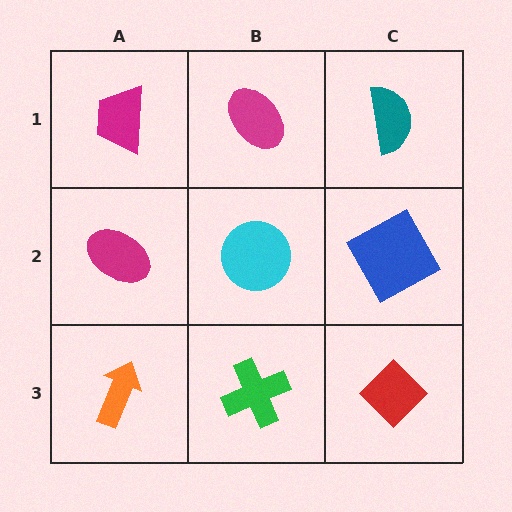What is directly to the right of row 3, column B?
A red diamond.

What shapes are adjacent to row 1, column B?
A cyan circle (row 2, column B), a magenta trapezoid (row 1, column A), a teal semicircle (row 1, column C).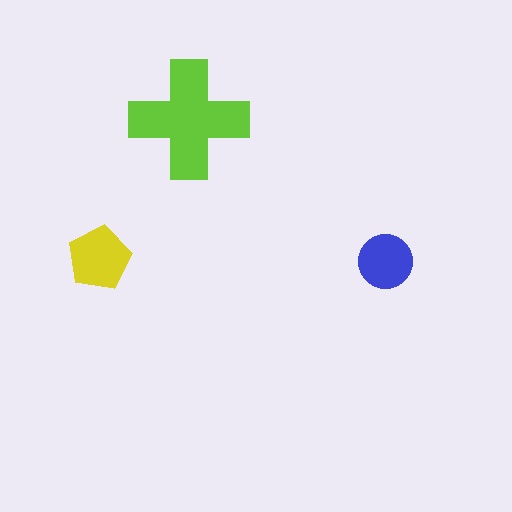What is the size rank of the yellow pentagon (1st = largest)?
2nd.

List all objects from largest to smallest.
The lime cross, the yellow pentagon, the blue circle.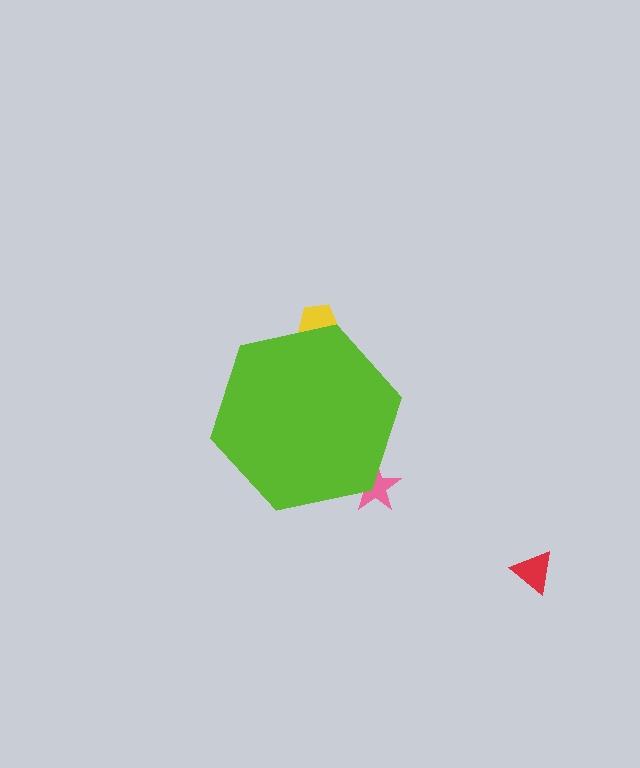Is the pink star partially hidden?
Yes, the pink star is partially hidden behind the lime hexagon.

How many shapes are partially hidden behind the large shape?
2 shapes are partially hidden.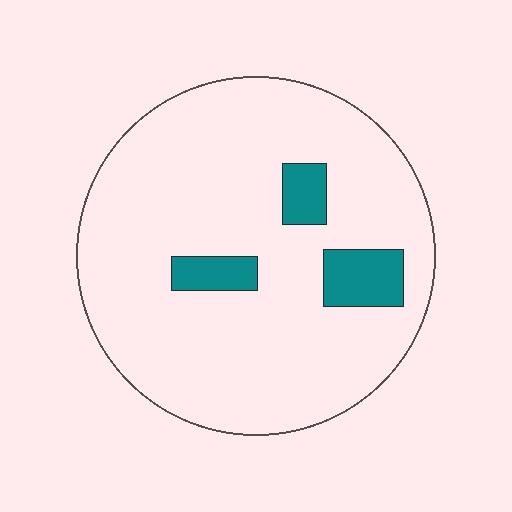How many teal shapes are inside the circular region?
3.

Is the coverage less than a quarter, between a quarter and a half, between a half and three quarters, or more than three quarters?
Less than a quarter.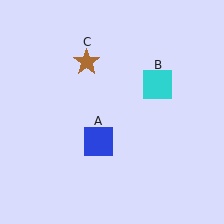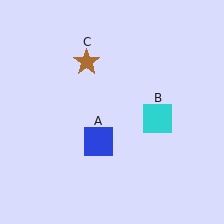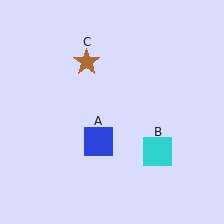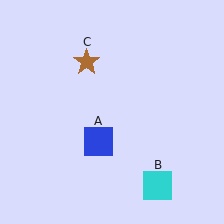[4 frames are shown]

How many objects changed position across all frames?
1 object changed position: cyan square (object B).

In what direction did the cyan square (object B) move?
The cyan square (object B) moved down.